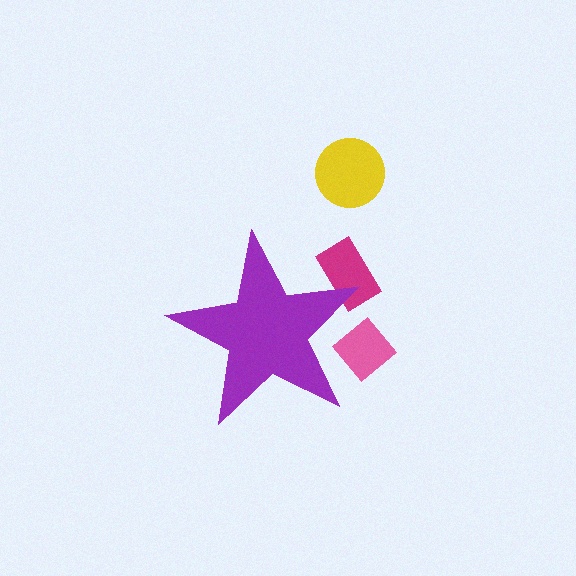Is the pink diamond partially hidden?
Yes, the pink diamond is partially hidden behind the purple star.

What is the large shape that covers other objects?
A purple star.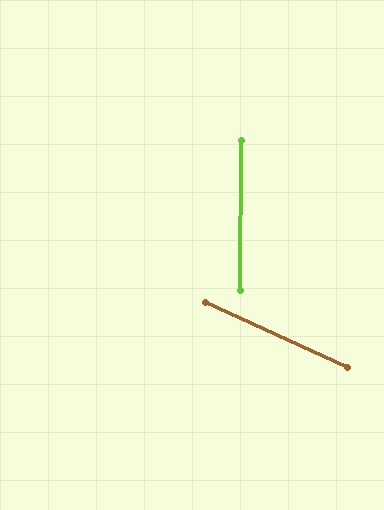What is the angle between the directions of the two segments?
Approximately 66 degrees.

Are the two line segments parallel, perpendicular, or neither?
Neither parallel nor perpendicular — they differ by about 66°.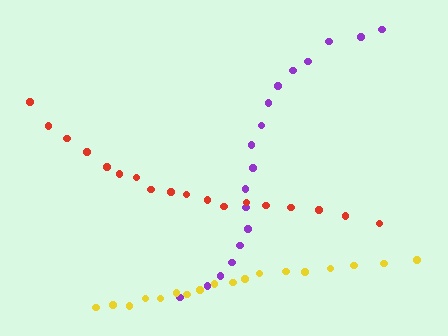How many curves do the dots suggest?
There are 3 distinct paths.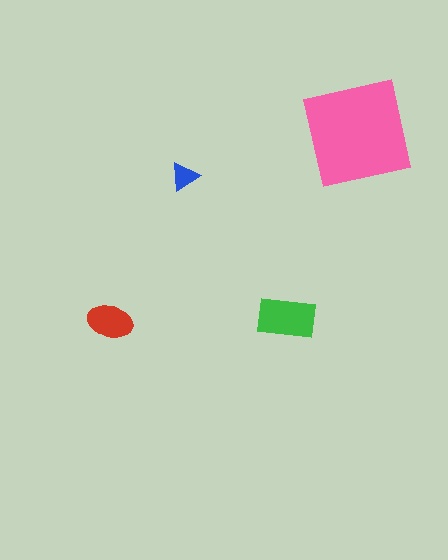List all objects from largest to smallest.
The pink square, the green rectangle, the red ellipse, the blue triangle.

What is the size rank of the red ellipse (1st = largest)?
3rd.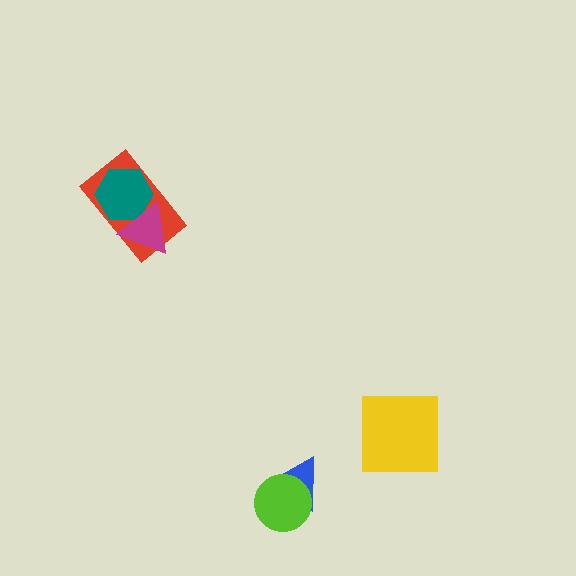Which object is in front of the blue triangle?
The lime circle is in front of the blue triangle.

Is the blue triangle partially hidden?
Yes, it is partially covered by another shape.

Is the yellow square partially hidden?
No, no other shape covers it.